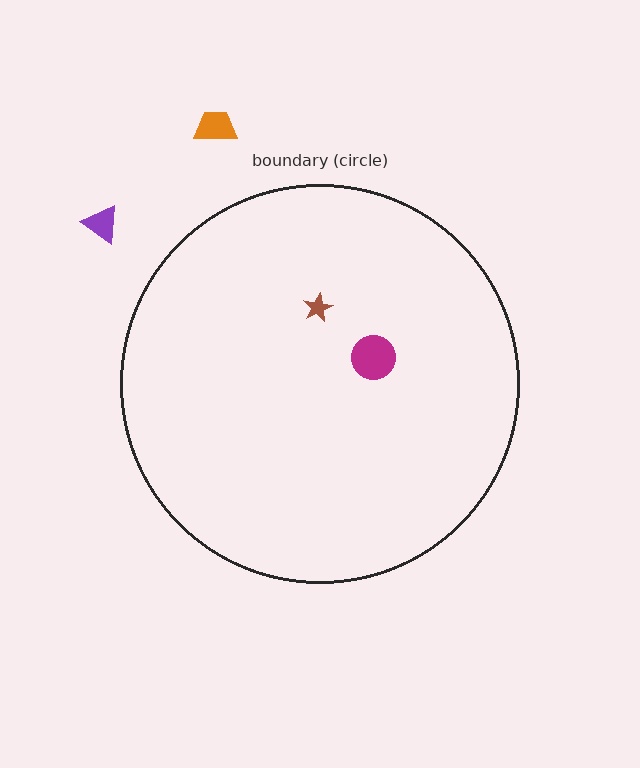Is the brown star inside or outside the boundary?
Inside.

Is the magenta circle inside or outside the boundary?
Inside.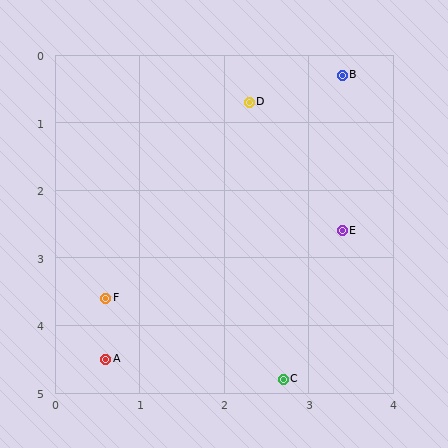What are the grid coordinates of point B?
Point B is at approximately (3.4, 0.3).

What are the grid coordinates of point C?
Point C is at approximately (2.7, 4.8).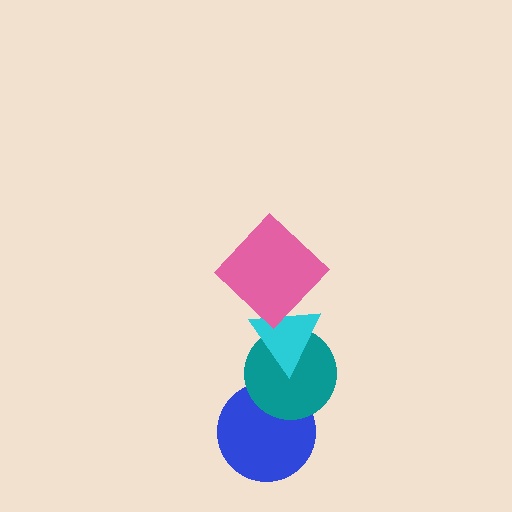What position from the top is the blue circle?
The blue circle is 4th from the top.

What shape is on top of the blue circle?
The teal circle is on top of the blue circle.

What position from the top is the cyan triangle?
The cyan triangle is 2nd from the top.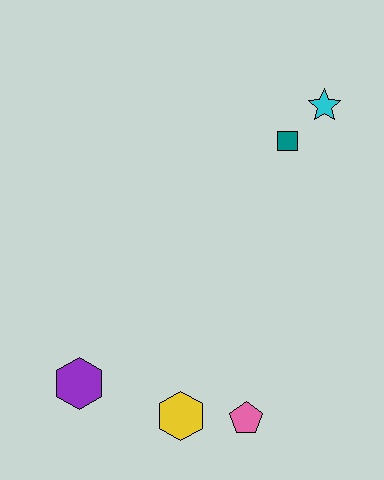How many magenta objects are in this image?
There are no magenta objects.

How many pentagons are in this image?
There is 1 pentagon.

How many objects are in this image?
There are 5 objects.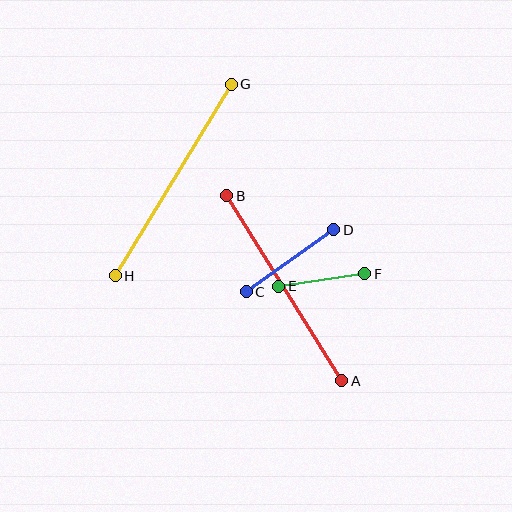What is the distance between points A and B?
The distance is approximately 218 pixels.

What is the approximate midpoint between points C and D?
The midpoint is at approximately (290, 261) pixels.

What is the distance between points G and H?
The distance is approximately 224 pixels.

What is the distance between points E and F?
The distance is approximately 87 pixels.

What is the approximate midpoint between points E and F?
The midpoint is at approximately (322, 280) pixels.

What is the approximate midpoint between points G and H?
The midpoint is at approximately (173, 180) pixels.